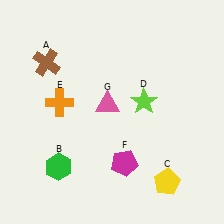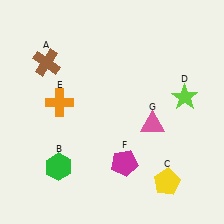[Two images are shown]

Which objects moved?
The objects that moved are: the lime star (D), the pink triangle (G).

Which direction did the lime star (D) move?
The lime star (D) moved right.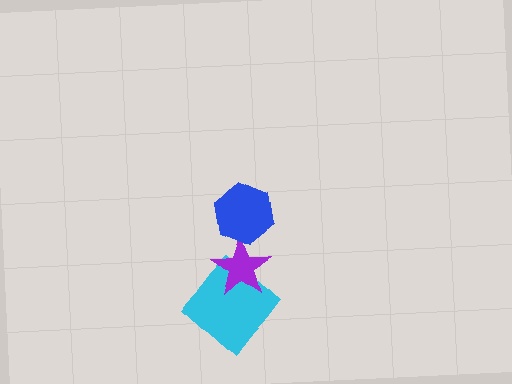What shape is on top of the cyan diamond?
The purple star is on top of the cyan diamond.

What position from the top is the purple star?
The purple star is 2nd from the top.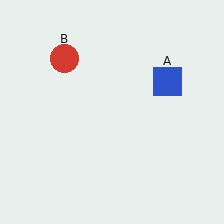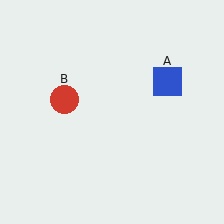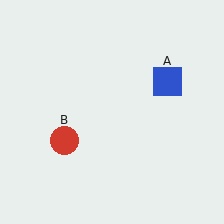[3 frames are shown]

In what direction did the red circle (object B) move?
The red circle (object B) moved down.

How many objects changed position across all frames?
1 object changed position: red circle (object B).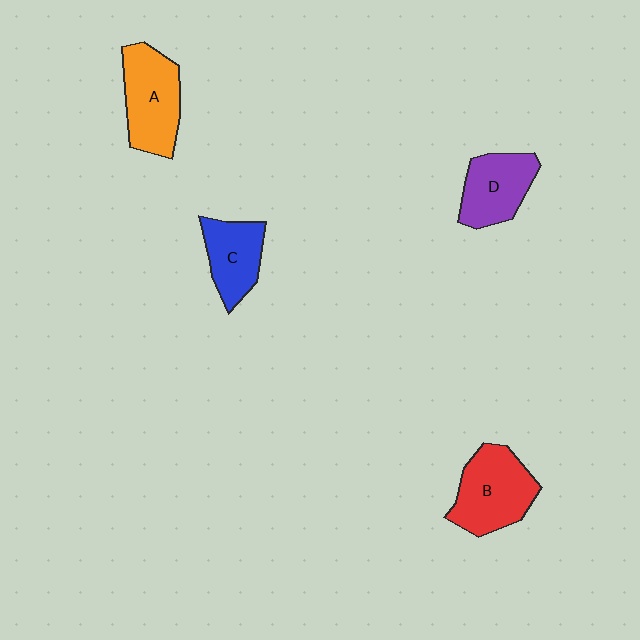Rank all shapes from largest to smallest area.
From largest to smallest: B (red), A (orange), D (purple), C (blue).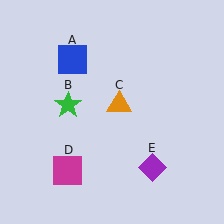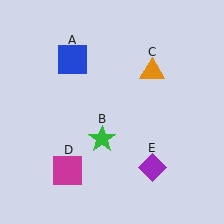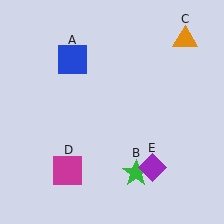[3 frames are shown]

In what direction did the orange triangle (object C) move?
The orange triangle (object C) moved up and to the right.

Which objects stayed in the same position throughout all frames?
Blue square (object A) and magenta square (object D) and purple diamond (object E) remained stationary.